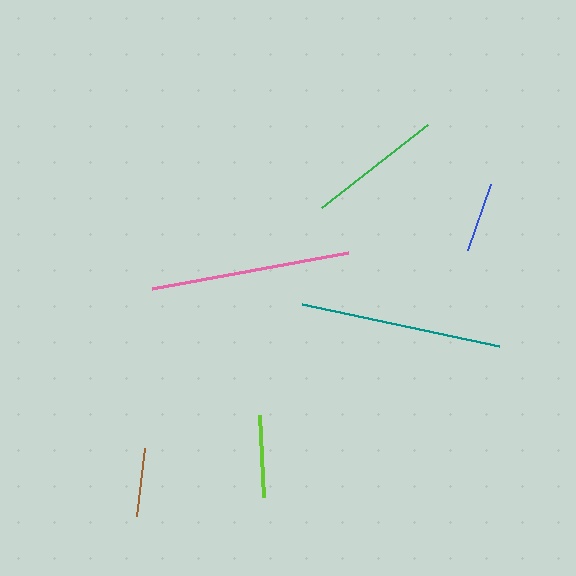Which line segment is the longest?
The teal line is the longest at approximately 201 pixels.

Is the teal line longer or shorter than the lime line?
The teal line is longer than the lime line.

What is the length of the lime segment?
The lime segment is approximately 83 pixels long.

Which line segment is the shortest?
The brown line is the shortest at approximately 68 pixels.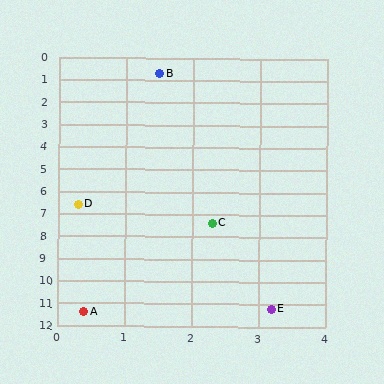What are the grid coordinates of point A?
Point A is at approximately (0.4, 11.4).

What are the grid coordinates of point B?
Point B is at approximately (1.5, 0.7).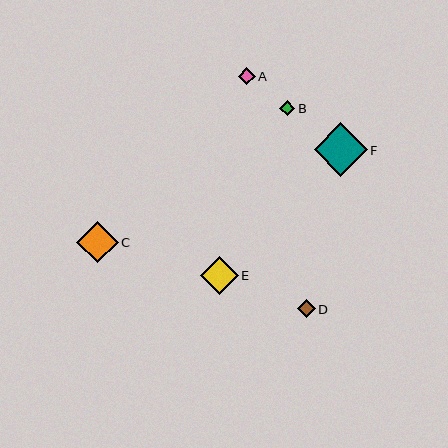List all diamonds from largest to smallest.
From largest to smallest: F, C, E, D, A, B.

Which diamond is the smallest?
Diamond B is the smallest with a size of approximately 15 pixels.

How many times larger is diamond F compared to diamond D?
Diamond F is approximately 3.1 times the size of diamond D.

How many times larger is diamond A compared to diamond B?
Diamond A is approximately 1.1 times the size of diamond B.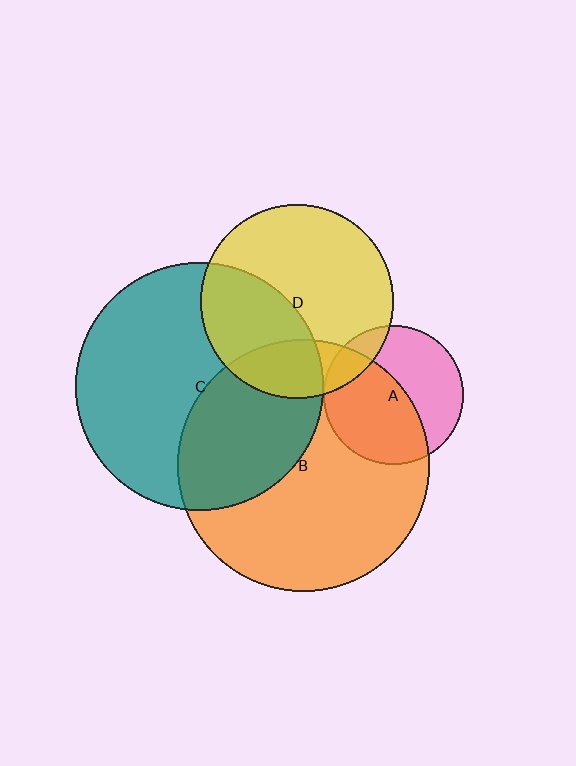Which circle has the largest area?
Circle B (orange).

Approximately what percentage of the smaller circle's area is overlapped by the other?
Approximately 20%.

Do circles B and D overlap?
Yes.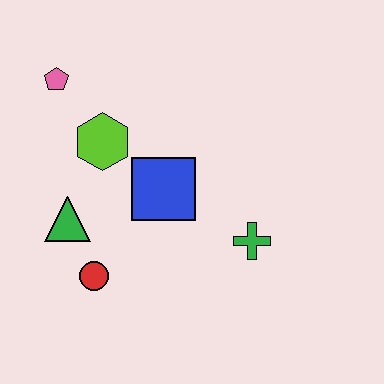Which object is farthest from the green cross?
The pink pentagon is farthest from the green cross.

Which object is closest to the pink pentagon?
The lime hexagon is closest to the pink pentagon.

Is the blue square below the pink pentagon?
Yes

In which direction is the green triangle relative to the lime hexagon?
The green triangle is below the lime hexagon.